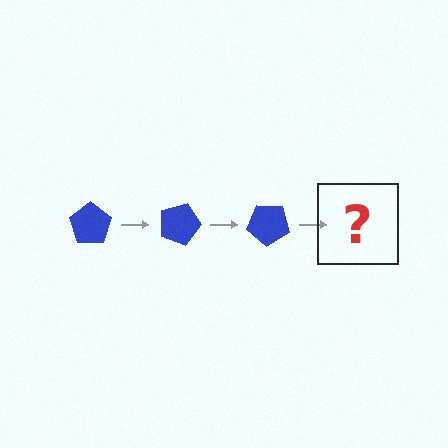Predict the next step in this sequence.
The next step is a blue pentagon rotated 60 degrees.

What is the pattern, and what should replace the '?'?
The pattern is that the pentagon rotates 20 degrees each step. The '?' should be a blue pentagon rotated 60 degrees.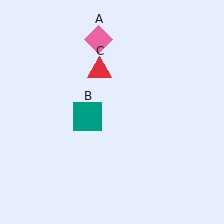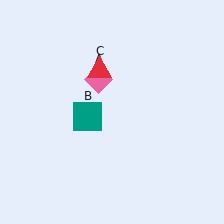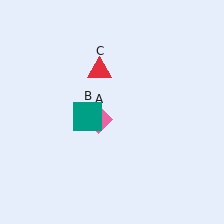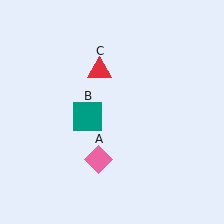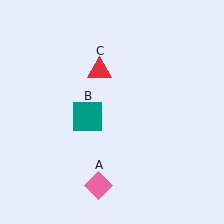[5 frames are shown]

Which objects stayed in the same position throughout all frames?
Teal square (object B) and red triangle (object C) remained stationary.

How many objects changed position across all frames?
1 object changed position: pink diamond (object A).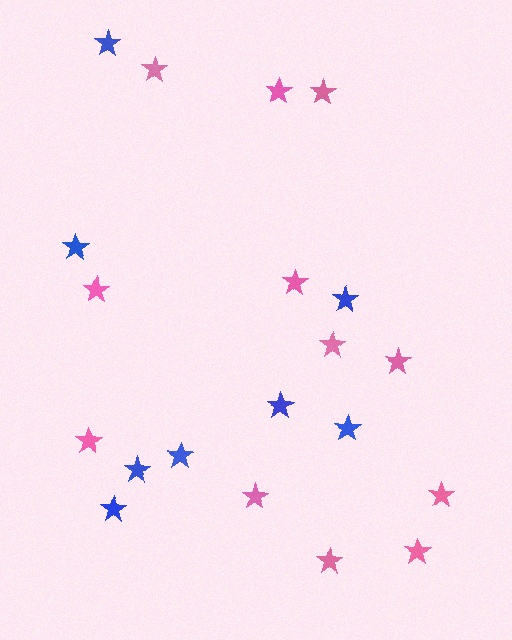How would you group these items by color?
There are 2 groups: one group of pink stars (12) and one group of blue stars (8).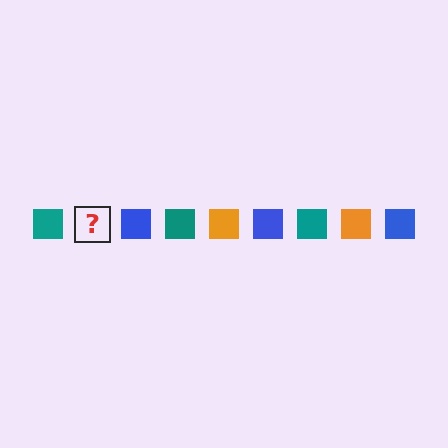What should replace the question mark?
The question mark should be replaced with an orange square.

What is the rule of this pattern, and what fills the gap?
The rule is that the pattern cycles through teal, orange, blue squares. The gap should be filled with an orange square.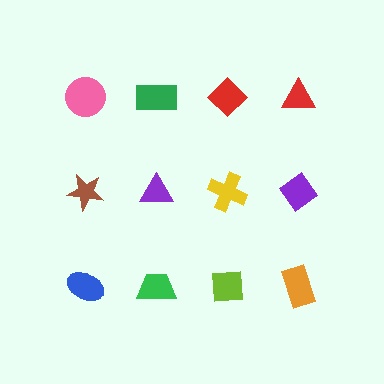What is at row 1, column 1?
A pink circle.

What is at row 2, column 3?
A yellow cross.